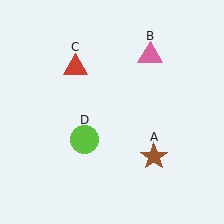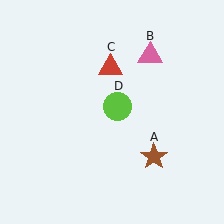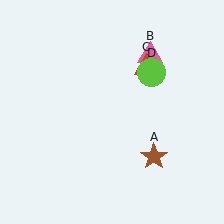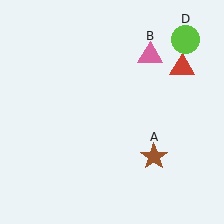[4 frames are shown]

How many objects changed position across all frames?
2 objects changed position: red triangle (object C), lime circle (object D).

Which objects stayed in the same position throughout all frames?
Brown star (object A) and pink triangle (object B) remained stationary.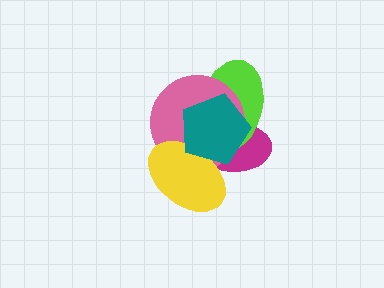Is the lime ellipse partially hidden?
Yes, it is partially covered by another shape.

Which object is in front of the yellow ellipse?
The teal pentagon is in front of the yellow ellipse.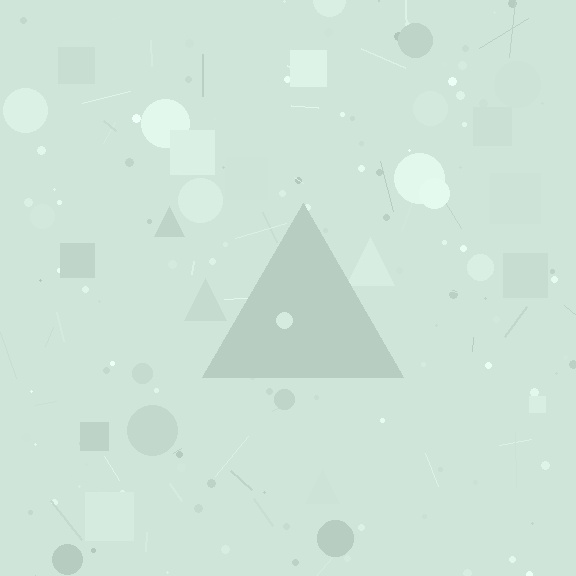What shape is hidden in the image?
A triangle is hidden in the image.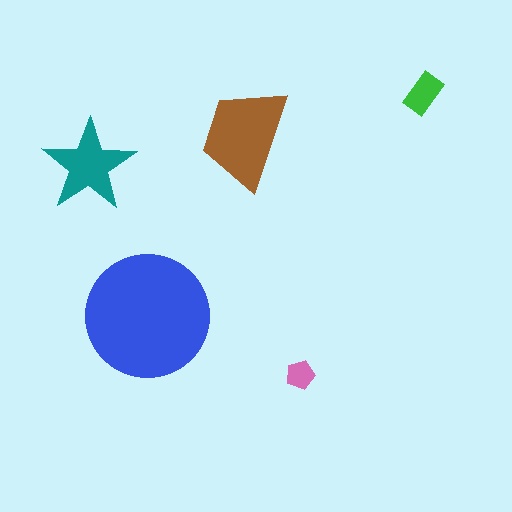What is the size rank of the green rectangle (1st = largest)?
4th.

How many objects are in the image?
There are 5 objects in the image.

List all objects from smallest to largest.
The pink pentagon, the green rectangle, the teal star, the brown trapezoid, the blue circle.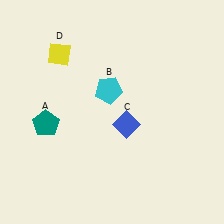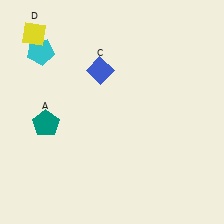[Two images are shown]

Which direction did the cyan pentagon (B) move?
The cyan pentagon (B) moved left.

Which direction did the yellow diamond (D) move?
The yellow diamond (D) moved left.